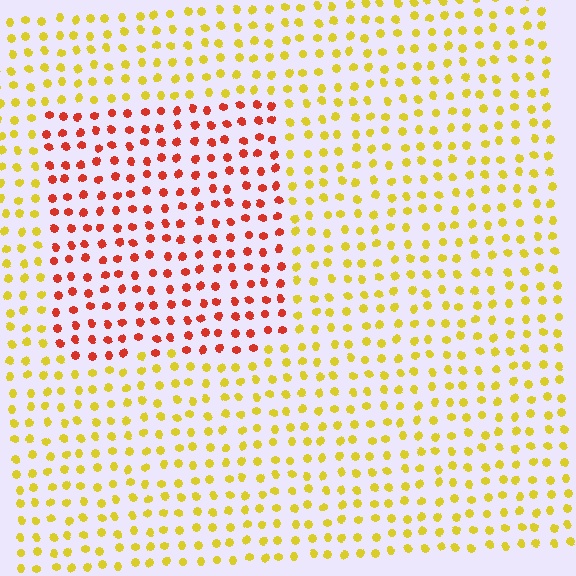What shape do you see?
I see a rectangle.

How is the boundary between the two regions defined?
The boundary is defined purely by a slight shift in hue (about 53 degrees). Spacing, size, and orientation are identical on both sides.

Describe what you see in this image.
The image is filled with small yellow elements in a uniform arrangement. A rectangle-shaped region is visible where the elements are tinted to a slightly different hue, forming a subtle color boundary.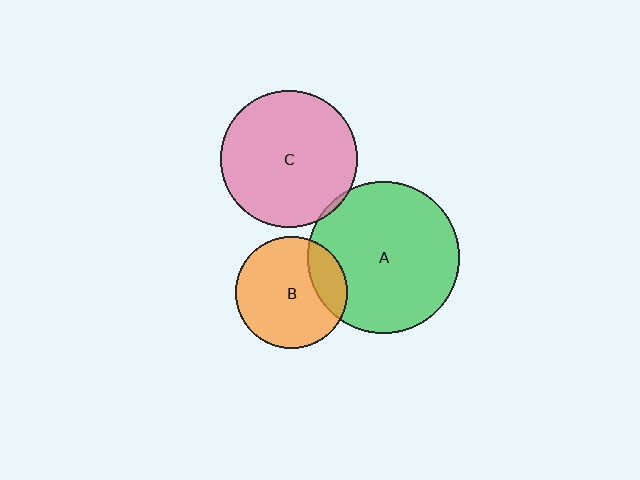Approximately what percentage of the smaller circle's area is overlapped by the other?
Approximately 20%.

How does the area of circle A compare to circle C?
Approximately 1.2 times.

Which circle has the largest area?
Circle A (green).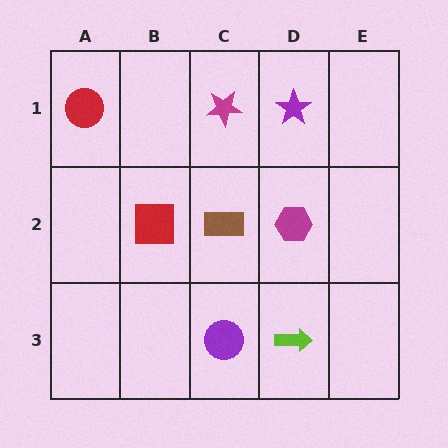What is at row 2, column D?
A magenta hexagon.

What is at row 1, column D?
A purple star.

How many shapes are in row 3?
2 shapes.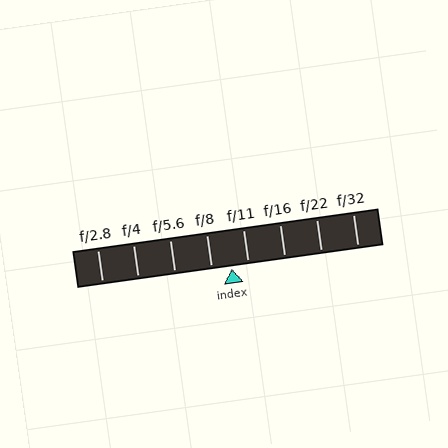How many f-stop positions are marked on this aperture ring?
There are 8 f-stop positions marked.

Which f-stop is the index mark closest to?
The index mark is closest to f/11.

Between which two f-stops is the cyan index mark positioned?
The index mark is between f/8 and f/11.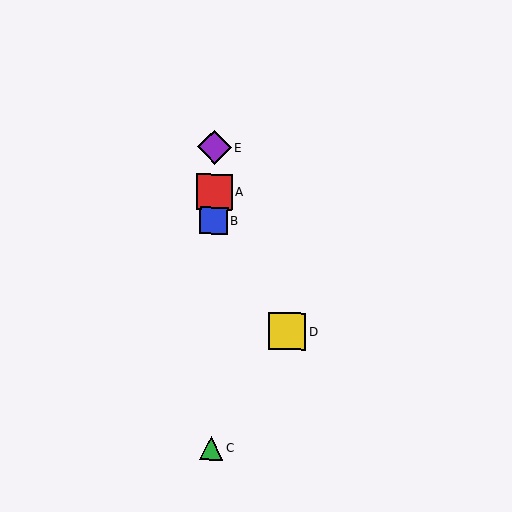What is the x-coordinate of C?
Object C is at x≈211.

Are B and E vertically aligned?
Yes, both are at x≈214.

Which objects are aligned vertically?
Objects A, B, C, E are aligned vertically.